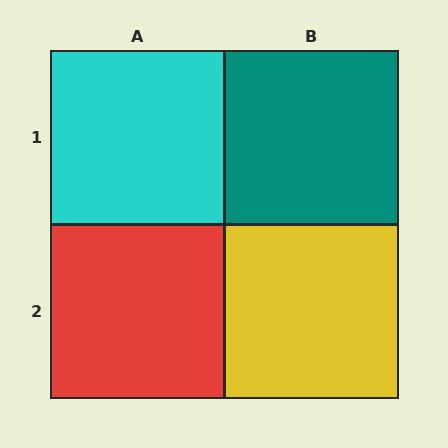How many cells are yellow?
1 cell is yellow.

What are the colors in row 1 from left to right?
Cyan, teal.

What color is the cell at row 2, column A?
Red.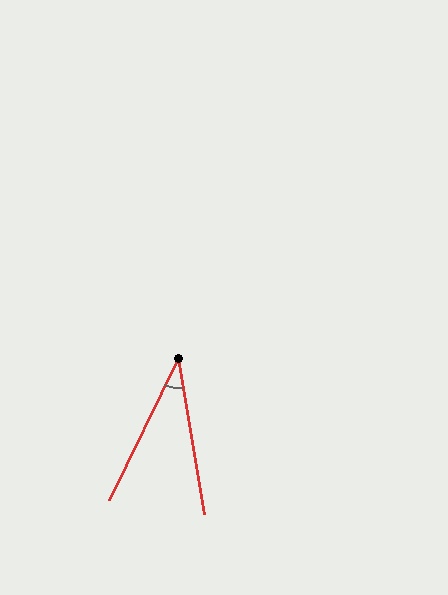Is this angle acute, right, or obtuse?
It is acute.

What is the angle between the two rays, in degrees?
Approximately 36 degrees.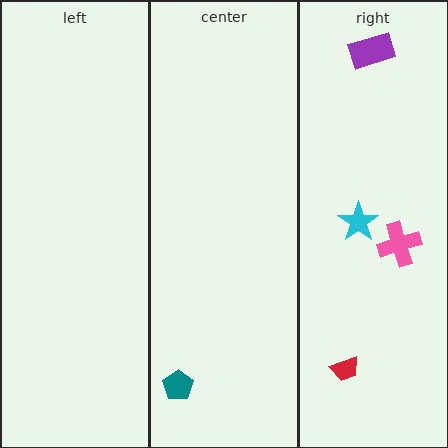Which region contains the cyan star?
The right region.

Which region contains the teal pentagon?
The center region.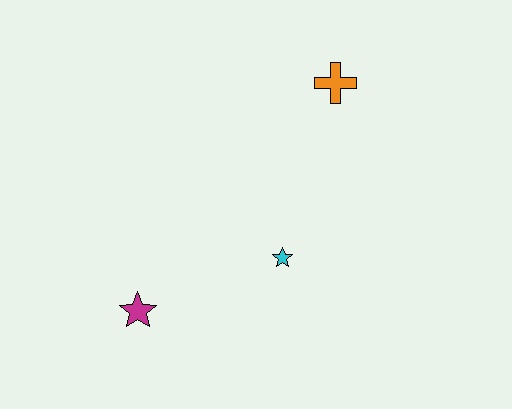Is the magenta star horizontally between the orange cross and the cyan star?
No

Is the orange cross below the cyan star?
No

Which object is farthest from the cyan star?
The orange cross is farthest from the cyan star.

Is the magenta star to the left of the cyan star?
Yes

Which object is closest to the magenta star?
The cyan star is closest to the magenta star.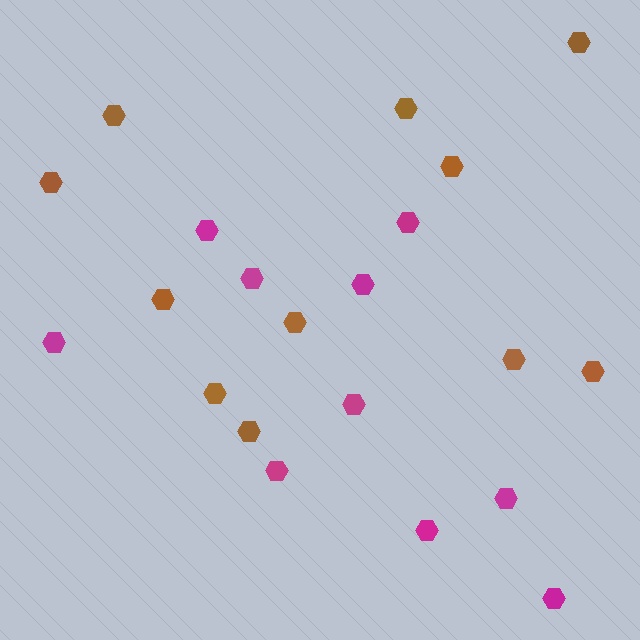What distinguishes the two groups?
There are 2 groups: one group of magenta hexagons (10) and one group of brown hexagons (11).